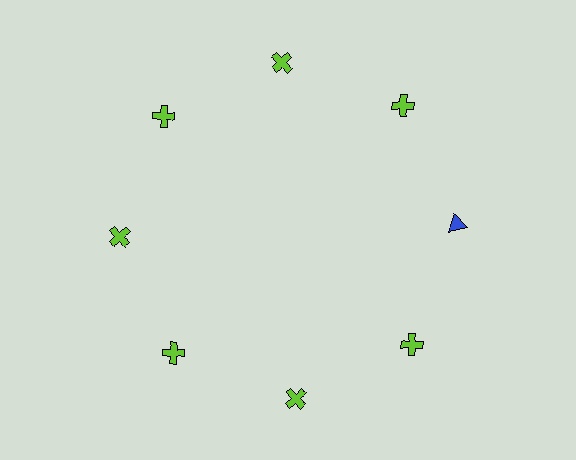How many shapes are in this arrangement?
There are 8 shapes arranged in a ring pattern.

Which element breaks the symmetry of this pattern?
The blue triangle at roughly the 3 o'clock position breaks the symmetry. All other shapes are lime crosses.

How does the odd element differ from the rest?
It differs in both color (blue instead of lime) and shape (triangle instead of cross).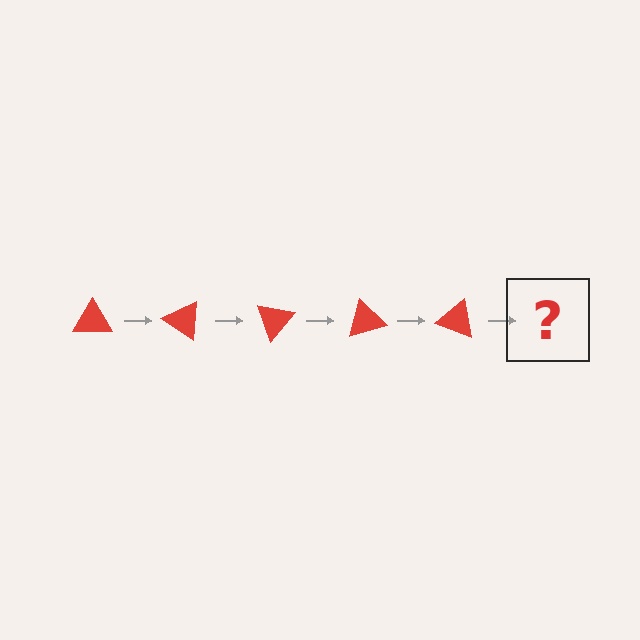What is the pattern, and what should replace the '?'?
The pattern is that the triangle rotates 35 degrees each step. The '?' should be a red triangle rotated 175 degrees.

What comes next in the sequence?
The next element should be a red triangle rotated 175 degrees.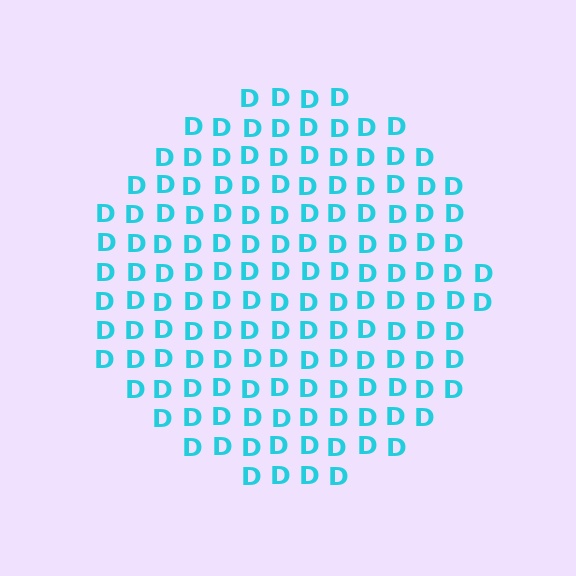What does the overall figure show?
The overall figure shows a circle.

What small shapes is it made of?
It is made of small letter D's.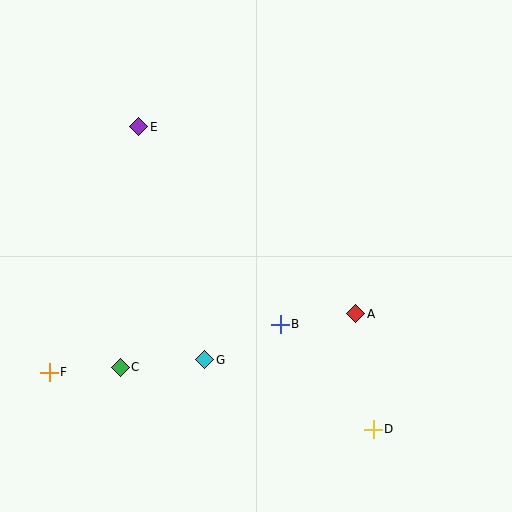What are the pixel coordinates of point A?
Point A is at (356, 314).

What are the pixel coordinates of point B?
Point B is at (280, 324).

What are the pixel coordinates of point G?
Point G is at (205, 360).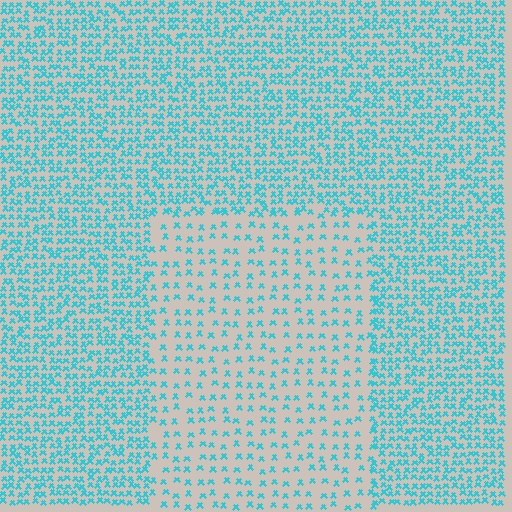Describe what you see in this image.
The image contains small cyan elements arranged at two different densities. A rectangle-shaped region is visible where the elements are less densely packed than the surrounding area.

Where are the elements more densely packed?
The elements are more densely packed outside the rectangle boundary.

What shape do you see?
I see a rectangle.